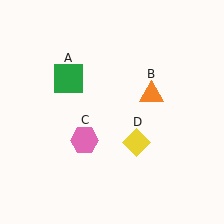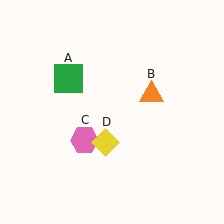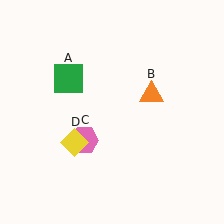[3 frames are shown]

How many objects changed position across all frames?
1 object changed position: yellow diamond (object D).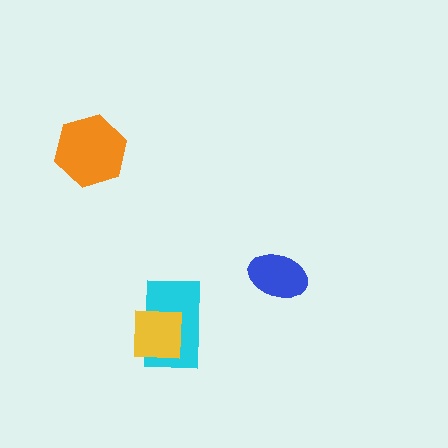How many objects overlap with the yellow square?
1 object overlaps with the yellow square.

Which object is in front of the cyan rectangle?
The yellow square is in front of the cyan rectangle.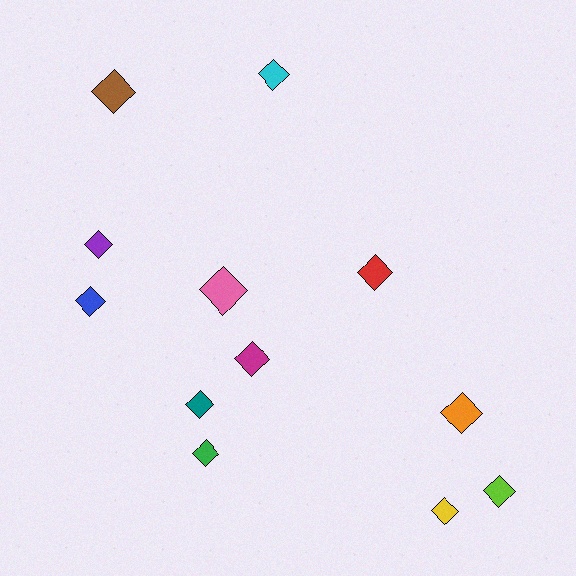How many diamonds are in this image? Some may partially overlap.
There are 12 diamonds.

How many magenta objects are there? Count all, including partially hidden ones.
There is 1 magenta object.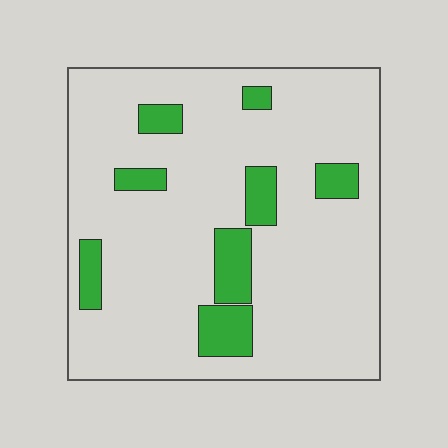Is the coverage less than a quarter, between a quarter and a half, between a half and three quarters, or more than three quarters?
Less than a quarter.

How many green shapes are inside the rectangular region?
8.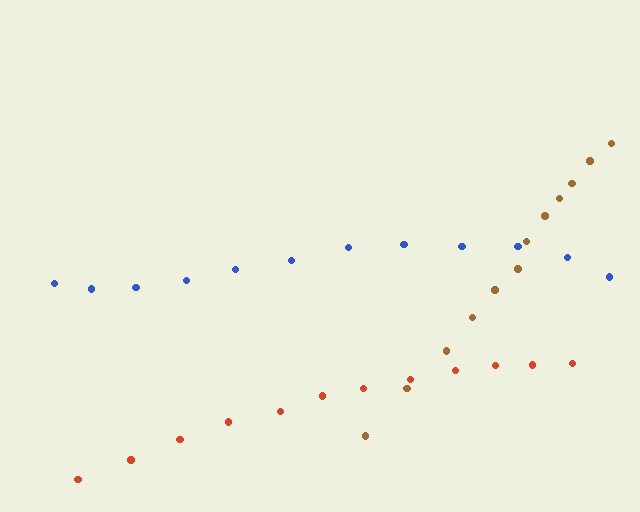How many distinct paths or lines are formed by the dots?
There are 3 distinct paths.